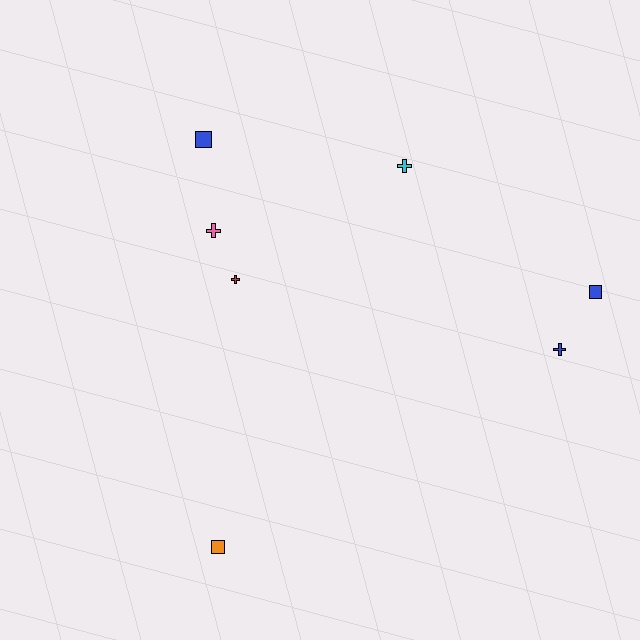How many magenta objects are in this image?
There are no magenta objects.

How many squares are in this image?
There are 3 squares.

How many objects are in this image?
There are 7 objects.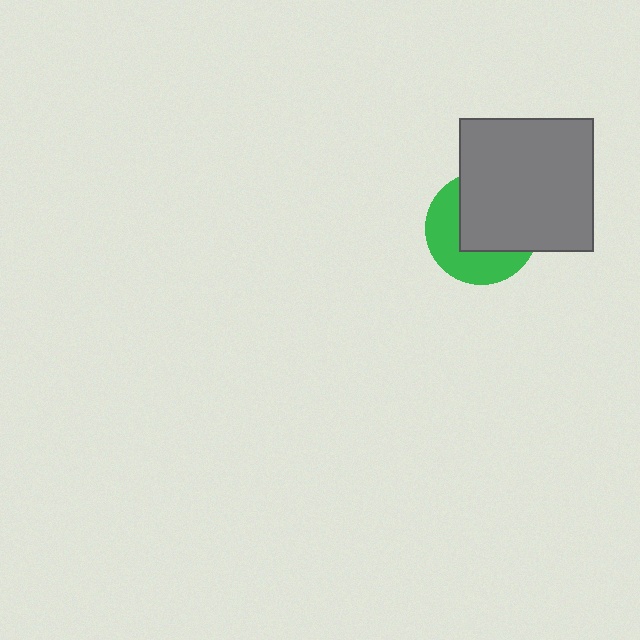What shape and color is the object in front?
The object in front is a gray square.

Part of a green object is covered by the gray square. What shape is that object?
It is a circle.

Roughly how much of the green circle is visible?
About half of it is visible (roughly 45%).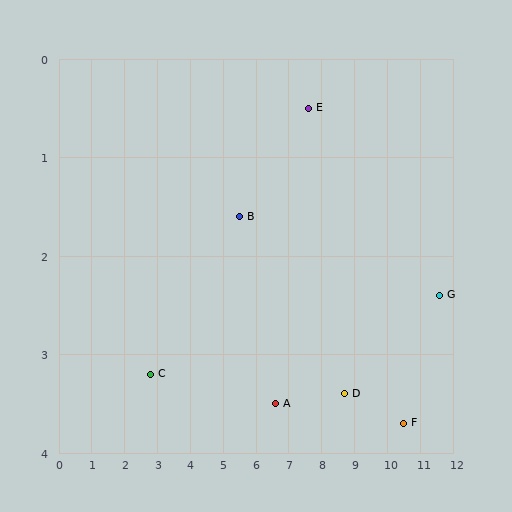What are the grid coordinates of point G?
Point G is at approximately (11.6, 2.4).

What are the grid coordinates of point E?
Point E is at approximately (7.6, 0.5).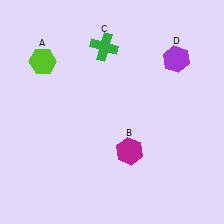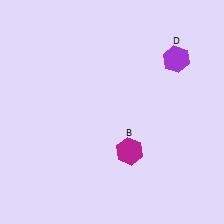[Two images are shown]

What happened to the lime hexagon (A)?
The lime hexagon (A) was removed in Image 2. It was in the top-left area of Image 1.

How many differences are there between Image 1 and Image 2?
There are 2 differences between the two images.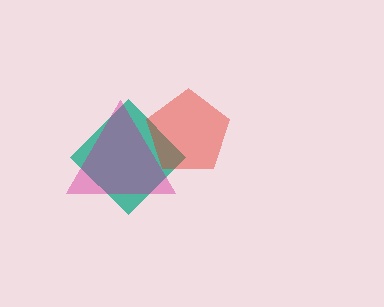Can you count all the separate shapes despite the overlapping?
Yes, there are 3 separate shapes.